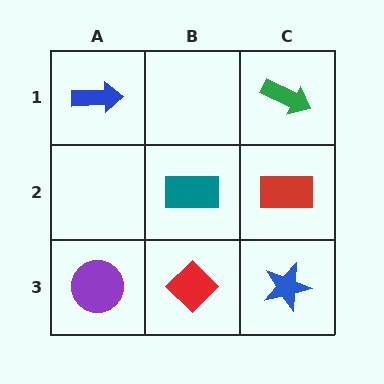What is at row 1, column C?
A green arrow.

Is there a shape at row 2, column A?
No, that cell is empty.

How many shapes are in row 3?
3 shapes.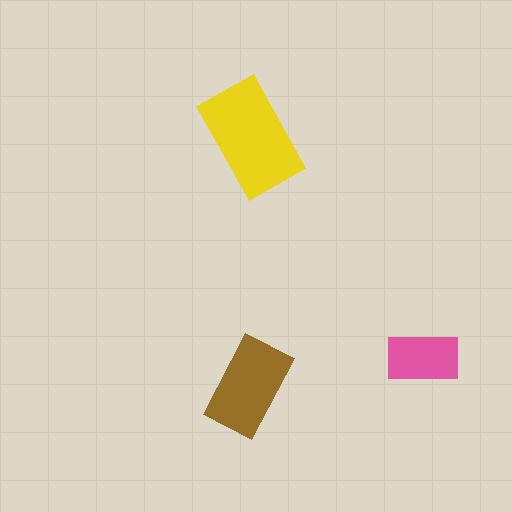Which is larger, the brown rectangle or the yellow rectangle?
The yellow one.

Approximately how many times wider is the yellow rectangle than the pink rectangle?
About 1.5 times wider.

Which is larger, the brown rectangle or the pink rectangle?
The brown one.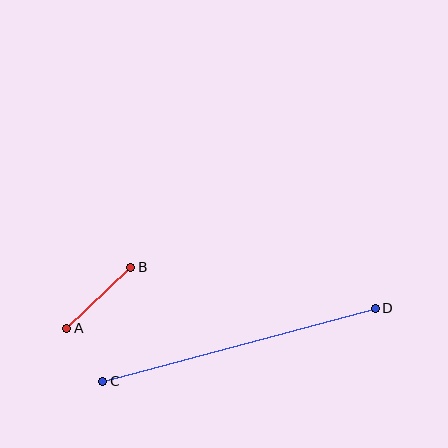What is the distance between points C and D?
The distance is approximately 282 pixels.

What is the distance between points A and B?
The distance is approximately 88 pixels.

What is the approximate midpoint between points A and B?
The midpoint is at approximately (99, 298) pixels.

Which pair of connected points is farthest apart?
Points C and D are farthest apart.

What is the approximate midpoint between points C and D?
The midpoint is at approximately (239, 345) pixels.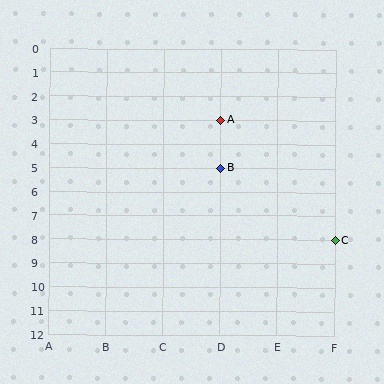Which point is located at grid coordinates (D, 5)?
Point B is at (D, 5).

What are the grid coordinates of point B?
Point B is at grid coordinates (D, 5).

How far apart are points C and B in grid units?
Points C and B are 2 columns and 3 rows apart (about 3.6 grid units diagonally).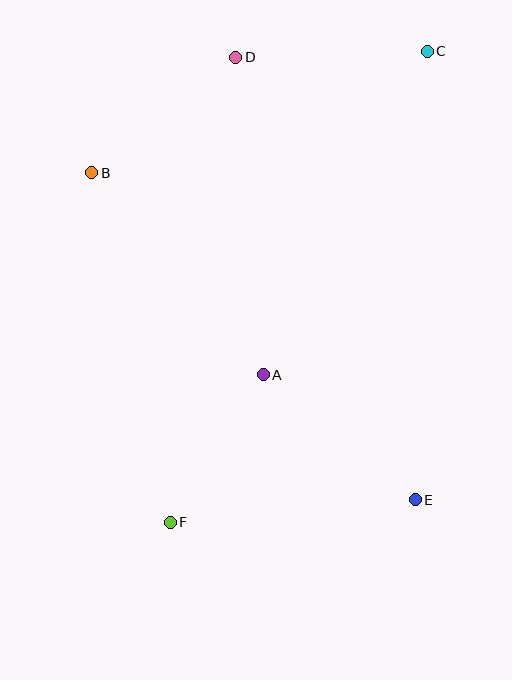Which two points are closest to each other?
Points A and F are closest to each other.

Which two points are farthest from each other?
Points C and F are farthest from each other.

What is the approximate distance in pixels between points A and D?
The distance between A and D is approximately 319 pixels.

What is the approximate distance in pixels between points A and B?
The distance between A and B is approximately 265 pixels.